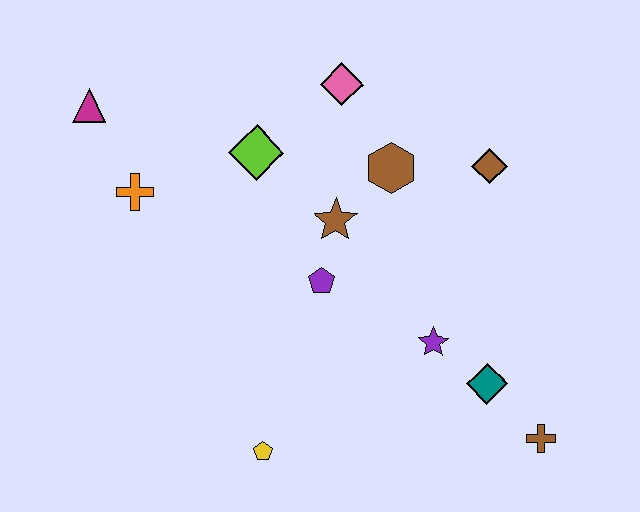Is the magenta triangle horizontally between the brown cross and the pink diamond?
No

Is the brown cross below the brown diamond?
Yes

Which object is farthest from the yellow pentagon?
The magenta triangle is farthest from the yellow pentagon.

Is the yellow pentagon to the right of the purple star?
No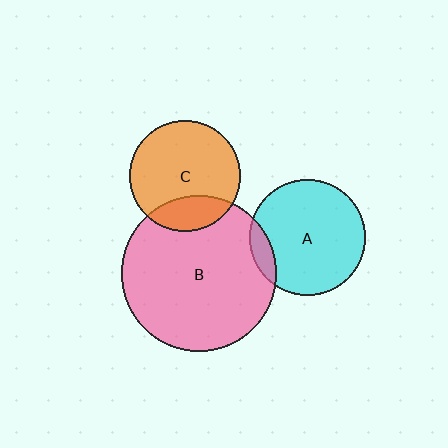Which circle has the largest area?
Circle B (pink).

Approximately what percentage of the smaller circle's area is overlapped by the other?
Approximately 10%.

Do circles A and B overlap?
Yes.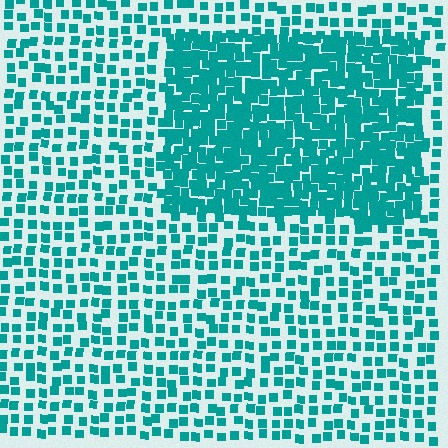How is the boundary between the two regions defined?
The boundary is defined by a change in element density (approximately 2.3x ratio). All elements are the same color, size, and shape.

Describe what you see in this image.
The image contains small teal elements arranged at two different densities. A rectangle-shaped region is visible where the elements are more densely packed than the surrounding area.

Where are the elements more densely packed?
The elements are more densely packed inside the rectangle boundary.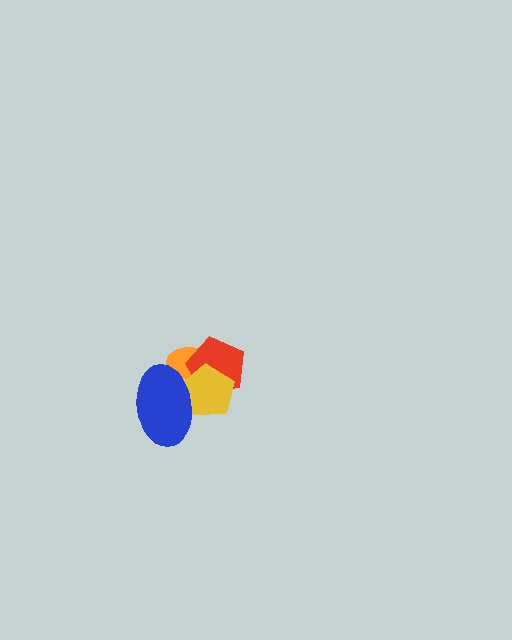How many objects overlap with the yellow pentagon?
3 objects overlap with the yellow pentagon.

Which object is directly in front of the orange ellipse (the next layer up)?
The red pentagon is directly in front of the orange ellipse.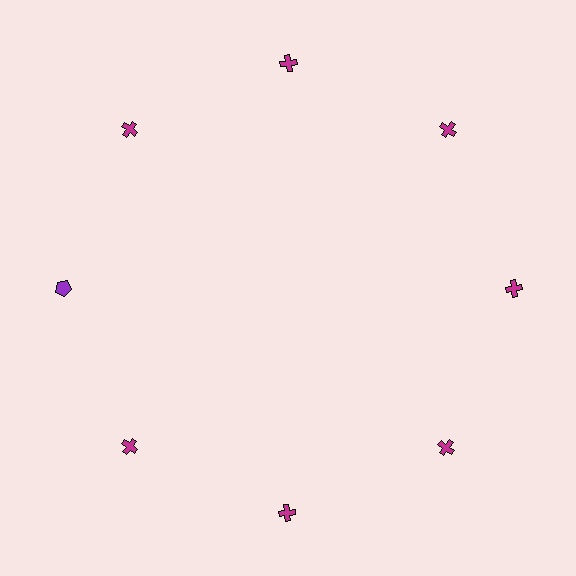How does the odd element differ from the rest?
It differs in both color (purple instead of magenta) and shape (pentagon instead of cross).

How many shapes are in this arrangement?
There are 8 shapes arranged in a ring pattern.